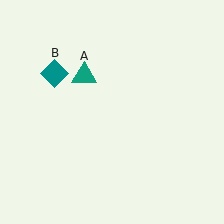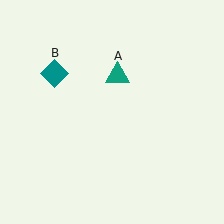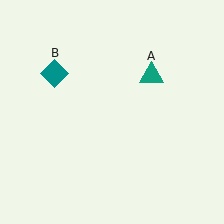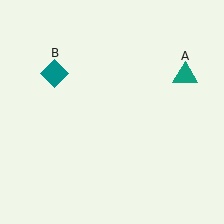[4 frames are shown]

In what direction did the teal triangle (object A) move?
The teal triangle (object A) moved right.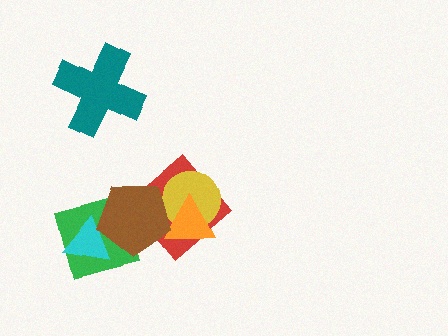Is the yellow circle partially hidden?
Yes, it is partially covered by another shape.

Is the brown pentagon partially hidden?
No, no other shape covers it.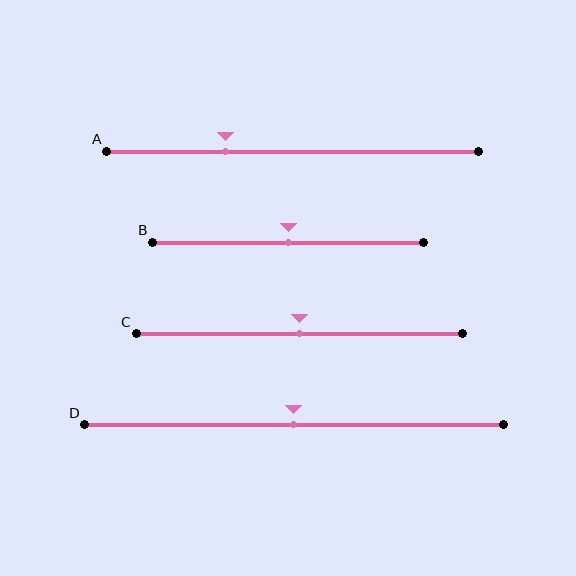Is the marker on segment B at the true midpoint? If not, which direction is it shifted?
Yes, the marker on segment B is at the true midpoint.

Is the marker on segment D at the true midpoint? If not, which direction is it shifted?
Yes, the marker on segment D is at the true midpoint.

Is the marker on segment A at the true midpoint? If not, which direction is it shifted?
No, the marker on segment A is shifted to the left by about 18% of the segment length.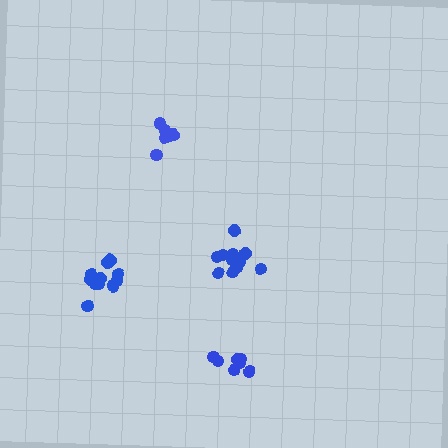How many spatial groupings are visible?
There are 4 spatial groupings.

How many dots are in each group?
Group 1: 6 dots, Group 2: 11 dots, Group 3: 11 dots, Group 4: 7 dots (35 total).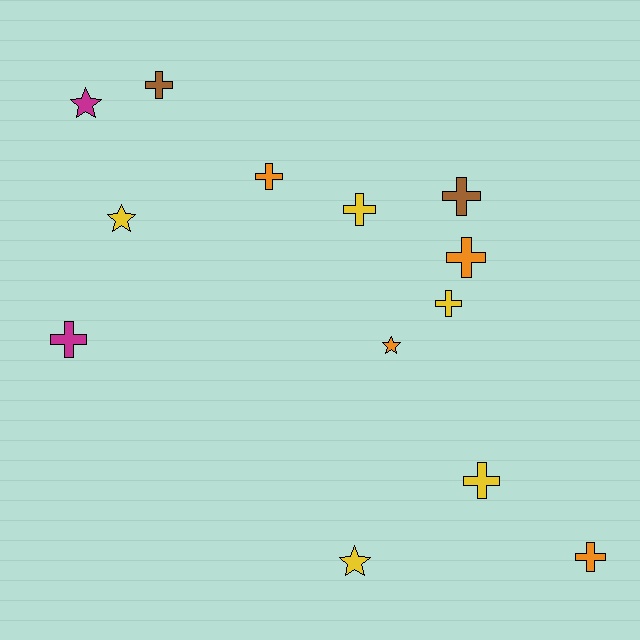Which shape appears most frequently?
Cross, with 9 objects.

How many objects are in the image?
There are 13 objects.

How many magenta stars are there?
There is 1 magenta star.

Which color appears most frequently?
Yellow, with 5 objects.